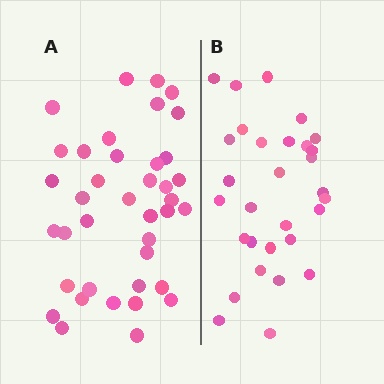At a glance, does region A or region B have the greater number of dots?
Region A (the left region) has more dots.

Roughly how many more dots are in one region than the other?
Region A has roughly 8 or so more dots than region B.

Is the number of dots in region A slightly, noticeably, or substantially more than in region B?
Region A has noticeably more, but not dramatically so. The ratio is roughly 1.3 to 1.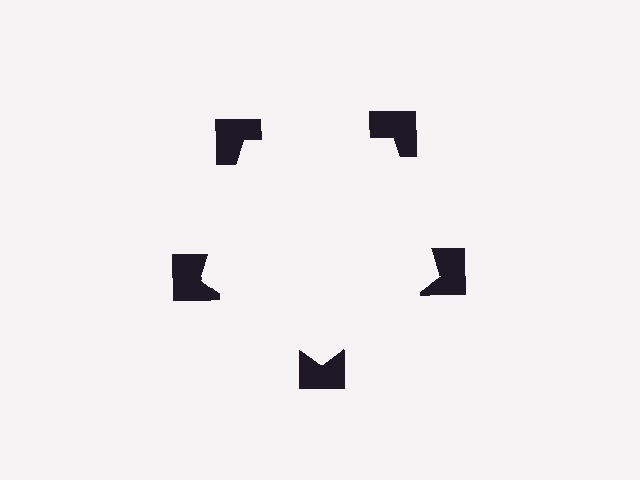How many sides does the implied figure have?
5 sides.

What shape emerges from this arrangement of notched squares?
An illusory pentagon — its edges are inferred from the aligned wedge cuts in the notched squares, not physically drawn.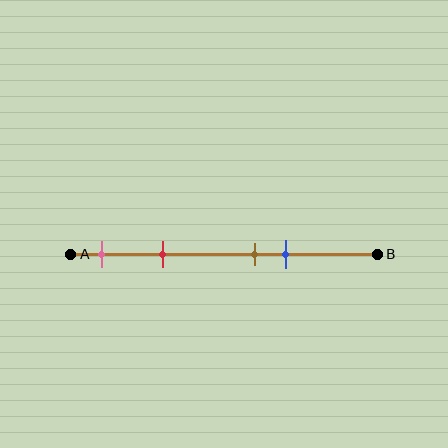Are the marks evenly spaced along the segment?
No, the marks are not evenly spaced.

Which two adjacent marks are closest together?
The brown and blue marks are the closest adjacent pair.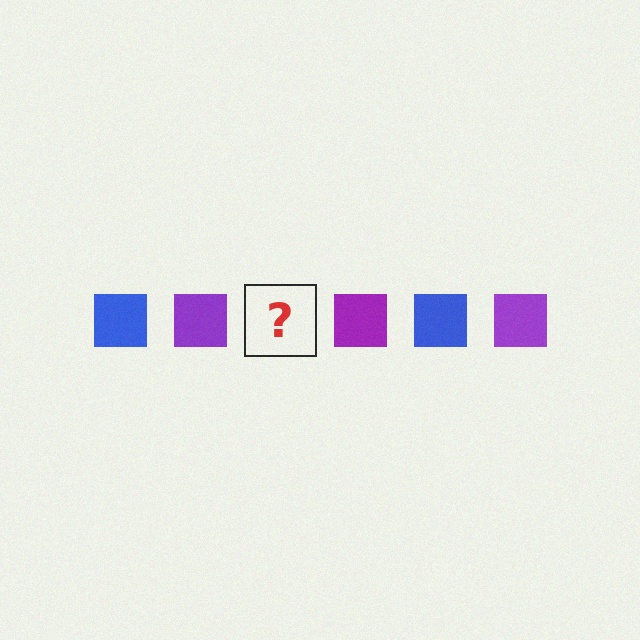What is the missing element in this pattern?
The missing element is a blue square.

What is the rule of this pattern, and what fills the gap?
The rule is that the pattern cycles through blue, purple squares. The gap should be filled with a blue square.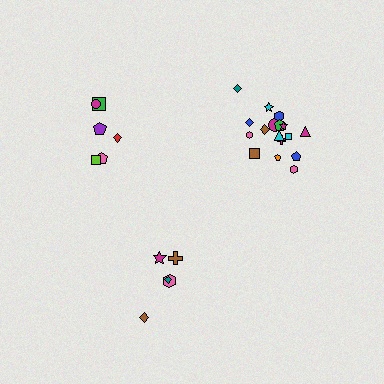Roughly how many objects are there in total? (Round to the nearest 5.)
Roughly 30 objects in total.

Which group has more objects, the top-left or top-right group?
The top-right group.